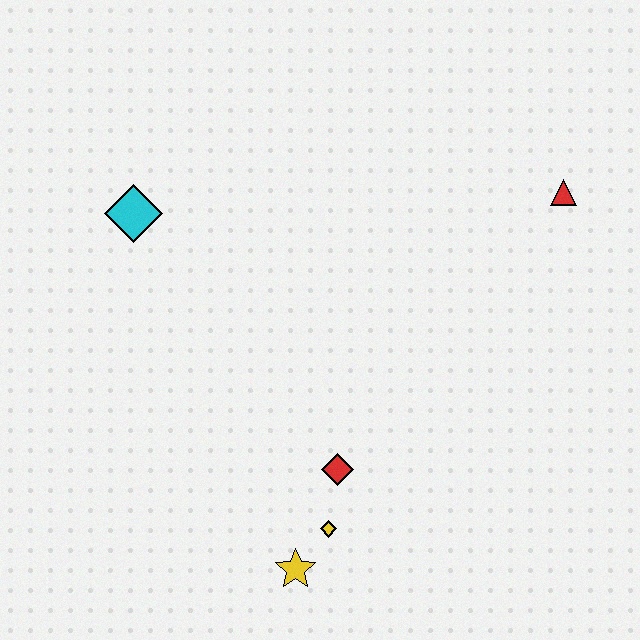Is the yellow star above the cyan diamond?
No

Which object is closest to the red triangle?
The red diamond is closest to the red triangle.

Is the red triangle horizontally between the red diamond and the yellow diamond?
No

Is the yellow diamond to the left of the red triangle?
Yes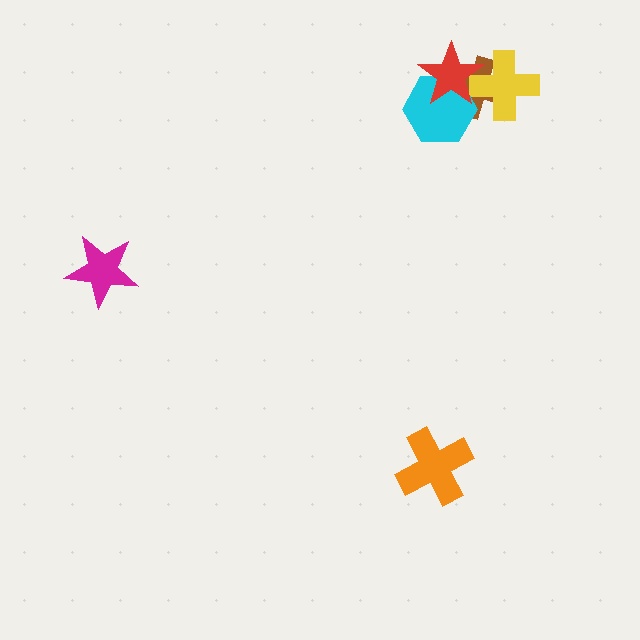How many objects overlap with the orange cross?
0 objects overlap with the orange cross.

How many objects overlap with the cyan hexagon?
2 objects overlap with the cyan hexagon.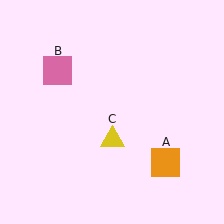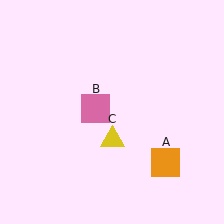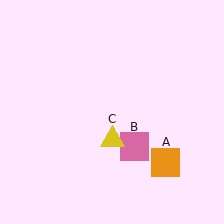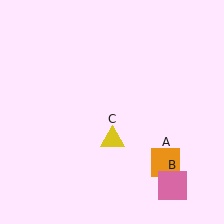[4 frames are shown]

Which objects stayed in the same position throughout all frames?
Orange square (object A) and yellow triangle (object C) remained stationary.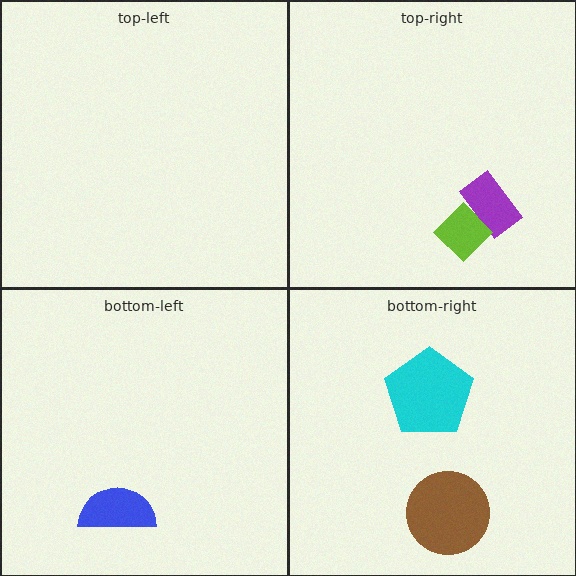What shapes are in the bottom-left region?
The blue semicircle.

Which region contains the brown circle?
The bottom-right region.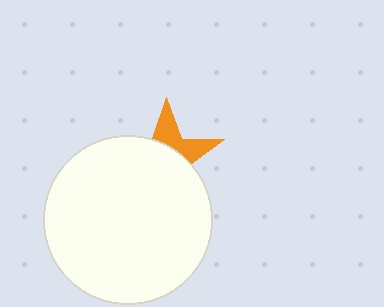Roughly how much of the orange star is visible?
A small part of it is visible (roughly 33%).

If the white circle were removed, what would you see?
You would see the complete orange star.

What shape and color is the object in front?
The object in front is a white circle.